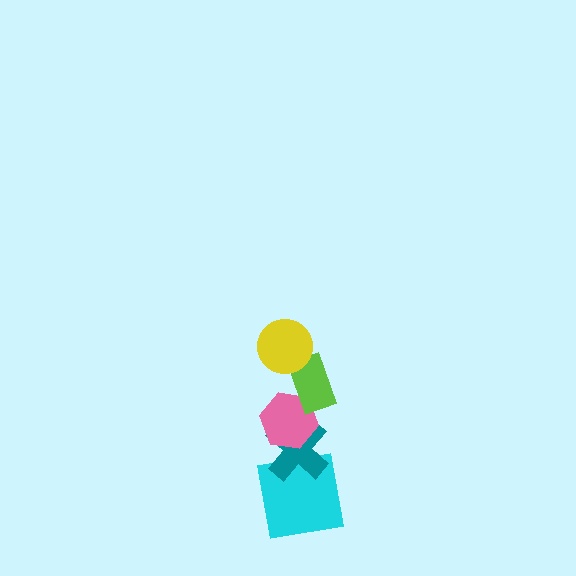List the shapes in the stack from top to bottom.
From top to bottom: the yellow circle, the lime rectangle, the pink hexagon, the teal cross, the cyan square.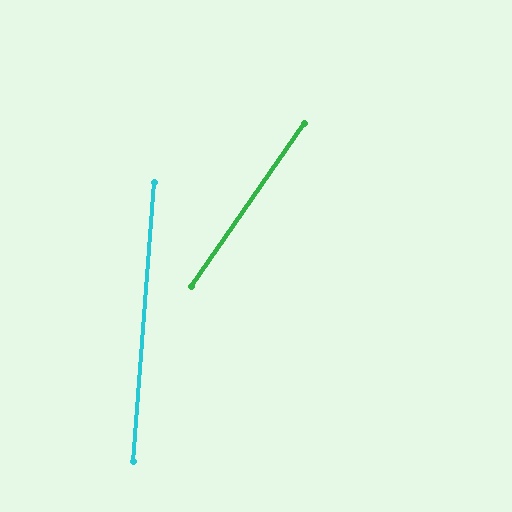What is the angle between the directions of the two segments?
Approximately 30 degrees.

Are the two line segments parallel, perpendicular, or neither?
Neither parallel nor perpendicular — they differ by about 30°.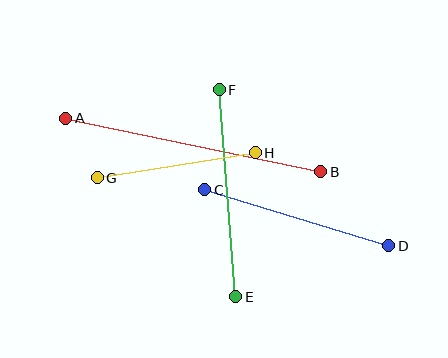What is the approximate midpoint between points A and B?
The midpoint is at approximately (193, 145) pixels.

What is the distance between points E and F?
The distance is approximately 208 pixels.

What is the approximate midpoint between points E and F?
The midpoint is at approximately (227, 193) pixels.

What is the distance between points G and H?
The distance is approximately 160 pixels.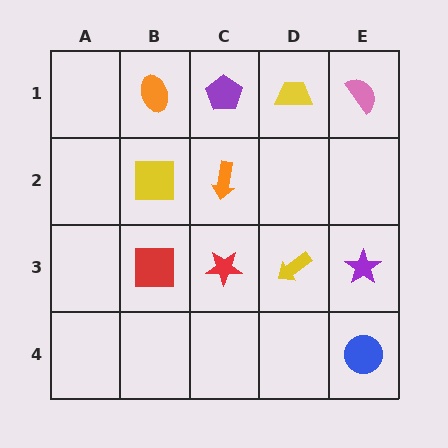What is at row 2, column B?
A yellow square.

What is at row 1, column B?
An orange ellipse.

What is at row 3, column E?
A purple star.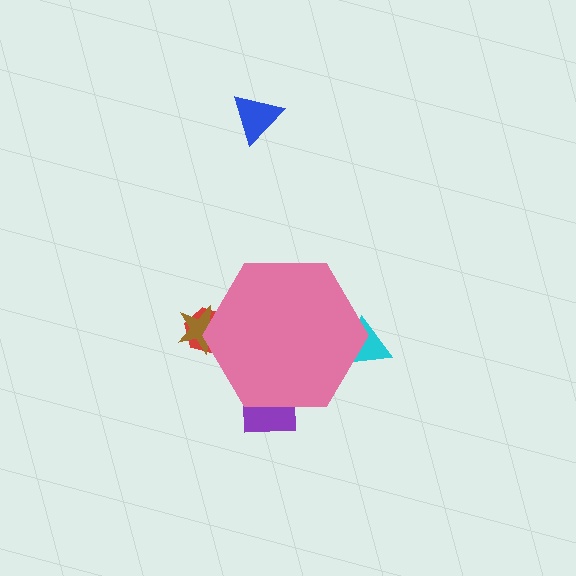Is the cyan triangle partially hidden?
Yes, the cyan triangle is partially hidden behind the pink hexagon.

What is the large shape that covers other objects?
A pink hexagon.